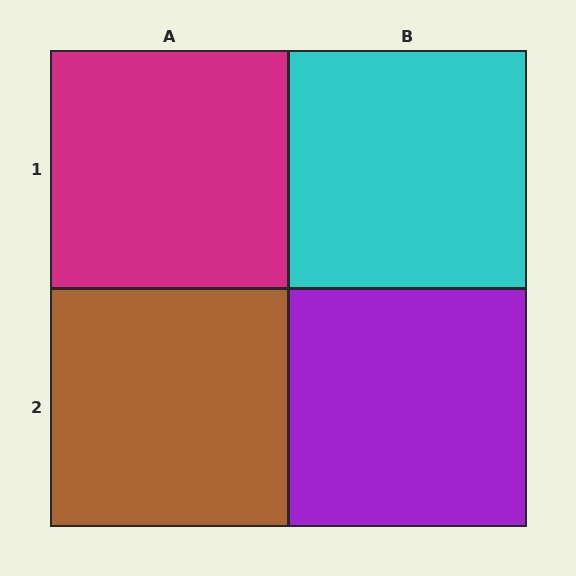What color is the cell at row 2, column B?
Purple.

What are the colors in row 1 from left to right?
Magenta, cyan.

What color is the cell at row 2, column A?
Brown.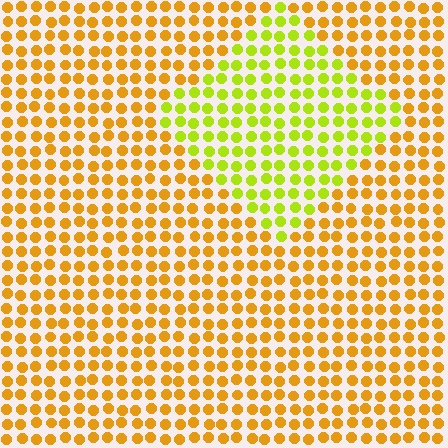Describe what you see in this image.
The image is filled with small orange elements in a uniform arrangement. A diamond-shaped region is visible where the elements are tinted to a slightly different hue, forming a subtle color boundary.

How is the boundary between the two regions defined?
The boundary is defined purely by a slight shift in hue (about 39 degrees). Spacing, size, and orientation are identical on both sides.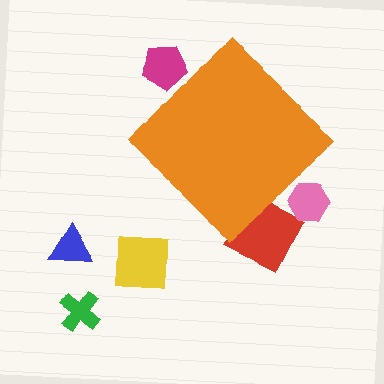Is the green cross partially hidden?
No, the green cross is fully visible.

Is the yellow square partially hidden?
No, the yellow square is fully visible.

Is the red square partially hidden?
Yes, the red square is partially hidden behind the orange diamond.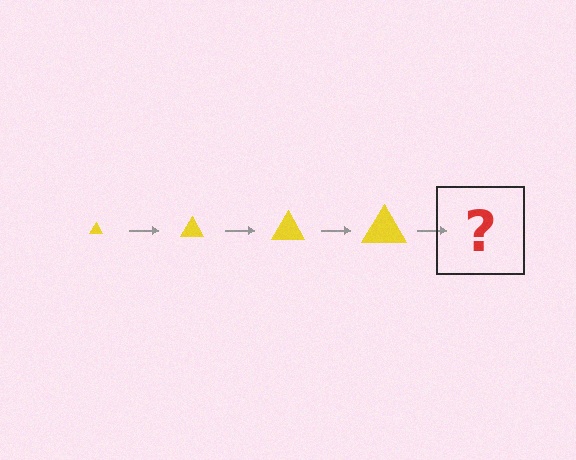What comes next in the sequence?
The next element should be a yellow triangle, larger than the previous one.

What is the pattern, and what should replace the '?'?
The pattern is that the triangle gets progressively larger each step. The '?' should be a yellow triangle, larger than the previous one.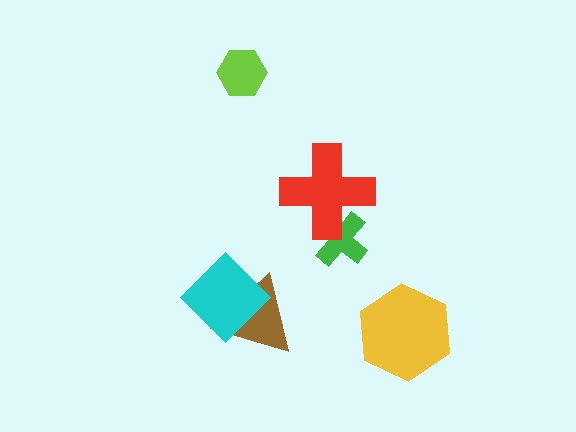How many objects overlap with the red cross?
1 object overlaps with the red cross.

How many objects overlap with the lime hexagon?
0 objects overlap with the lime hexagon.